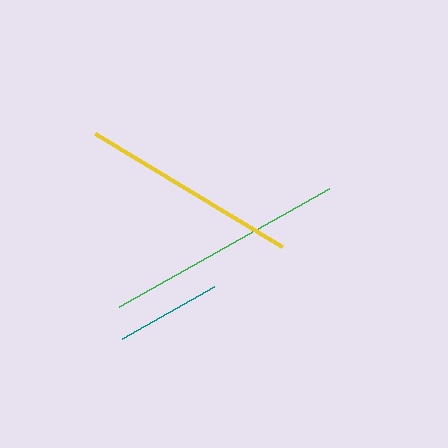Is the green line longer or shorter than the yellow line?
The green line is longer than the yellow line.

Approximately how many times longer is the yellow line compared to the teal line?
The yellow line is approximately 2.1 times the length of the teal line.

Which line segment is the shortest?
The teal line is the shortest at approximately 106 pixels.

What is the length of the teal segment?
The teal segment is approximately 106 pixels long.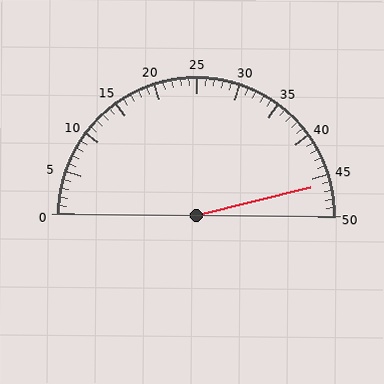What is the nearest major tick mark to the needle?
The nearest major tick mark is 45.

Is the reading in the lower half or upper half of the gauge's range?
The reading is in the upper half of the range (0 to 50).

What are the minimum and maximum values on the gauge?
The gauge ranges from 0 to 50.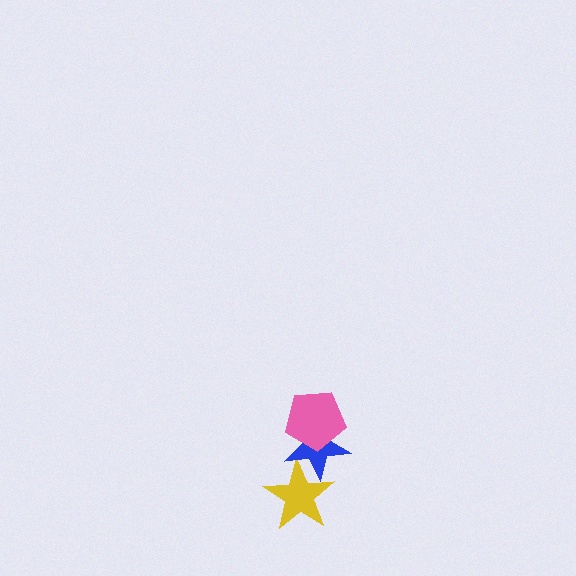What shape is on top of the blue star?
The pink pentagon is on top of the blue star.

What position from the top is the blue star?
The blue star is 2nd from the top.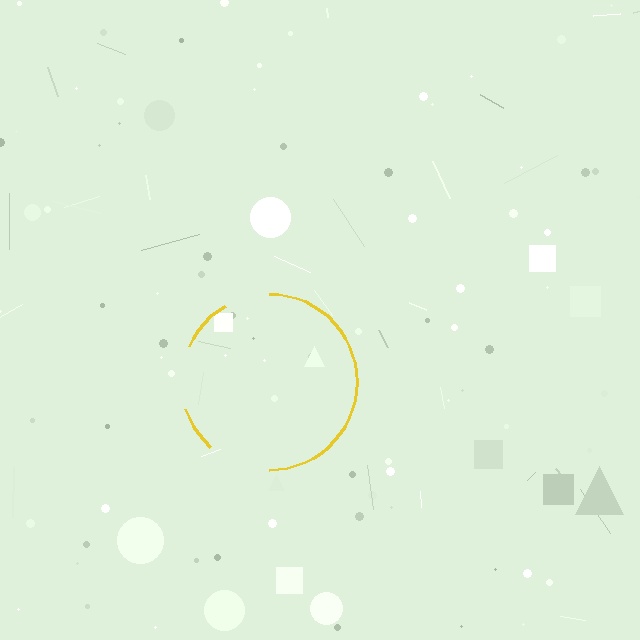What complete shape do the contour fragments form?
The contour fragments form a circle.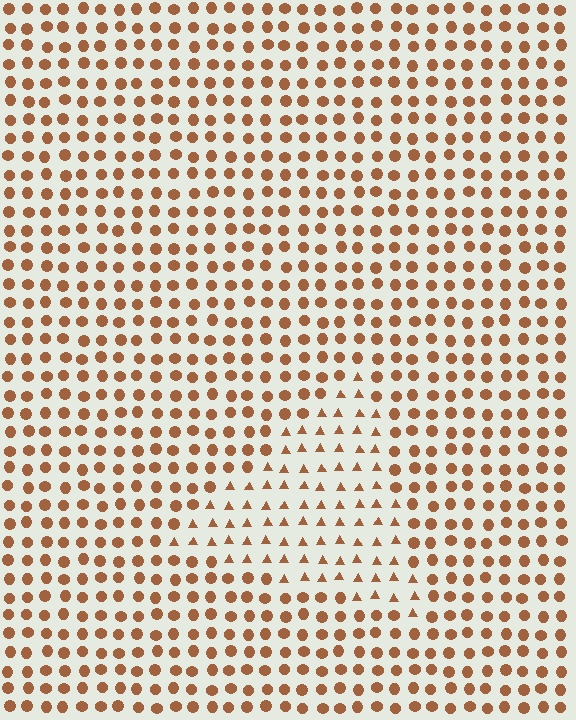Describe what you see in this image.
The image is filled with small brown elements arranged in a uniform grid. A triangle-shaped region contains triangles, while the surrounding area contains circles. The boundary is defined purely by the change in element shape.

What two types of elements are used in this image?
The image uses triangles inside the triangle region and circles outside it.